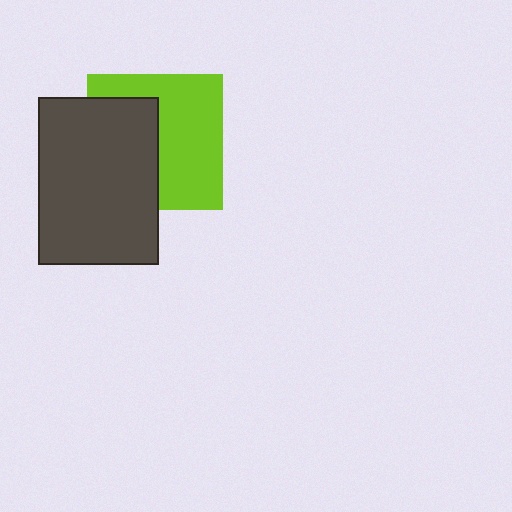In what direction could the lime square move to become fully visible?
The lime square could move right. That would shift it out from behind the dark gray rectangle entirely.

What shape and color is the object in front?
The object in front is a dark gray rectangle.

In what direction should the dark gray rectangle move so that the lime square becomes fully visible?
The dark gray rectangle should move left. That is the shortest direction to clear the overlap and leave the lime square fully visible.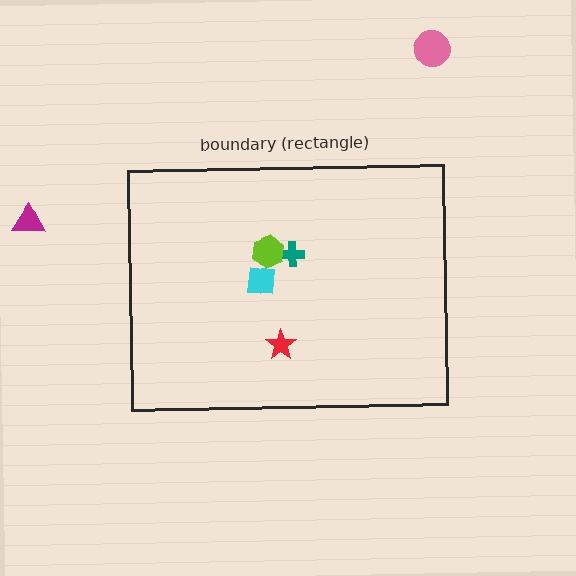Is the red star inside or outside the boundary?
Inside.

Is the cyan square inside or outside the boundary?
Inside.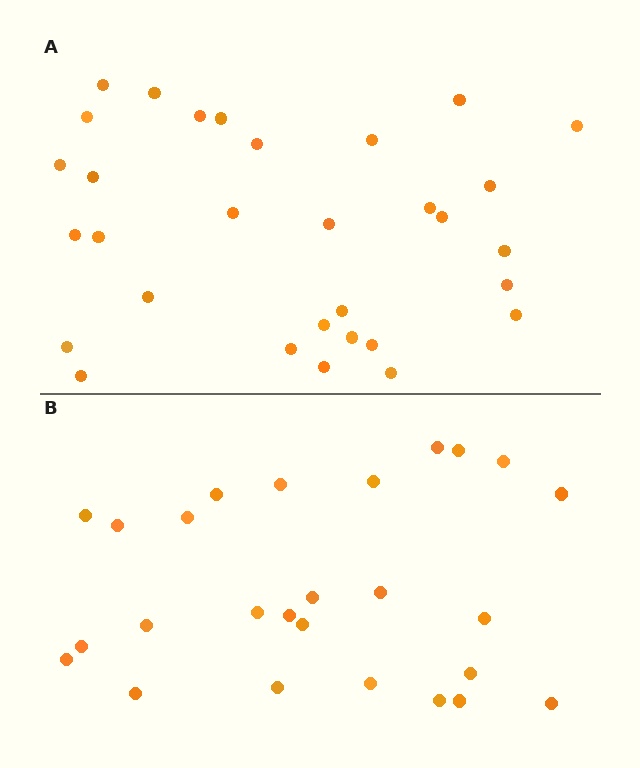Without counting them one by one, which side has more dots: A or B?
Region A (the top region) has more dots.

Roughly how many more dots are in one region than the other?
Region A has about 5 more dots than region B.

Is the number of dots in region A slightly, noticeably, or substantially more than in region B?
Region A has only slightly more — the two regions are fairly close. The ratio is roughly 1.2 to 1.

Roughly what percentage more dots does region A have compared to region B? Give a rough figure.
About 20% more.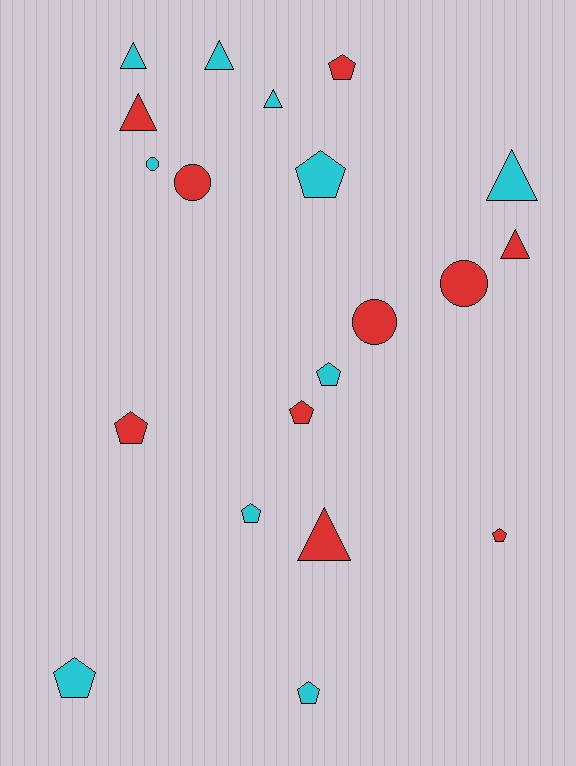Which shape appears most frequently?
Pentagon, with 9 objects.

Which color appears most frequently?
Red, with 10 objects.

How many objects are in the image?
There are 20 objects.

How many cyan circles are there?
There is 1 cyan circle.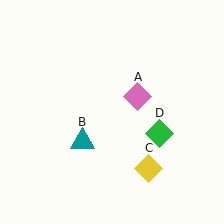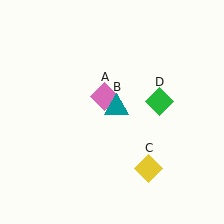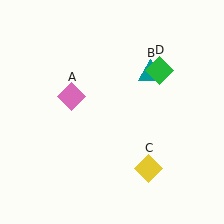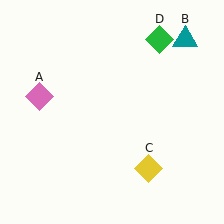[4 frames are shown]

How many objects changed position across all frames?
3 objects changed position: pink diamond (object A), teal triangle (object B), green diamond (object D).